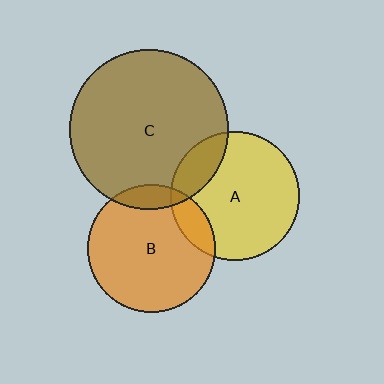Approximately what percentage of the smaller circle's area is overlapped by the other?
Approximately 10%.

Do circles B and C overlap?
Yes.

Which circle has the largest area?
Circle C (brown).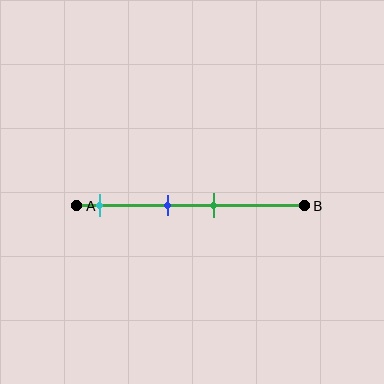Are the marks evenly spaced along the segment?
No, the marks are not evenly spaced.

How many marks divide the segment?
There are 3 marks dividing the segment.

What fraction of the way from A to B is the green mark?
The green mark is approximately 60% (0.6) of the way from A to B.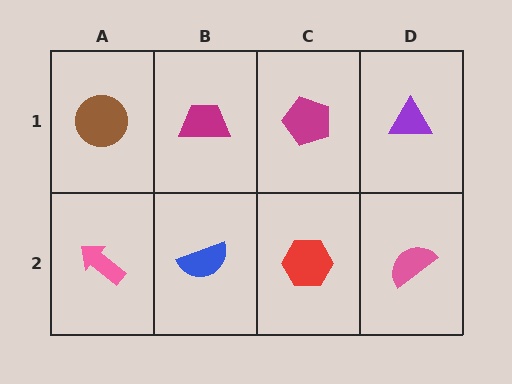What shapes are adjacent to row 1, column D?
A pink semicircle (row 2, column D), a magenta pentagon (row 1, column C).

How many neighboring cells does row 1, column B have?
3.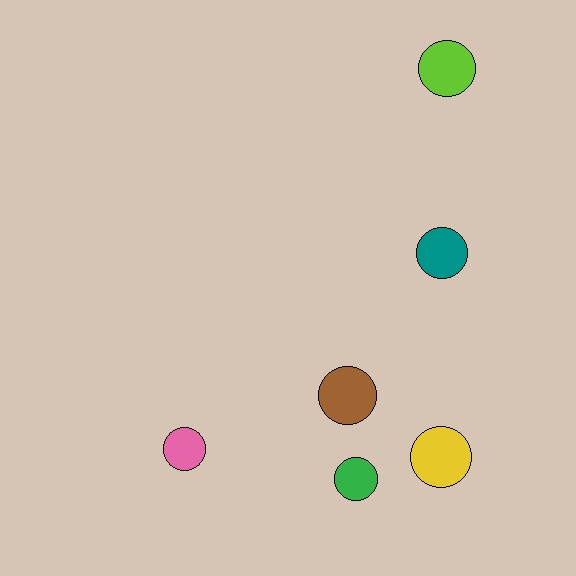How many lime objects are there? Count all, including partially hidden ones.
There is 1 lime object.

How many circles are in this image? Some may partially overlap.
There are 6 circles.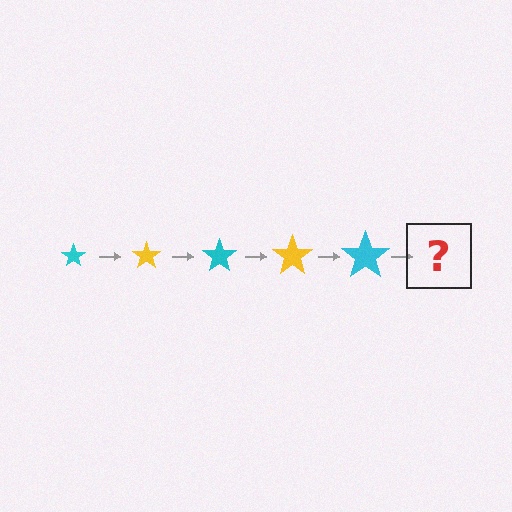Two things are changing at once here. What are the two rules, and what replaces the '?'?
The two rules are that the star grows larger each step and the color cycles through cyan and yellow. The '?' should be a yellow star, larger than the previous one.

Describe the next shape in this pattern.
It should be a yellow star, larger than the previous one.